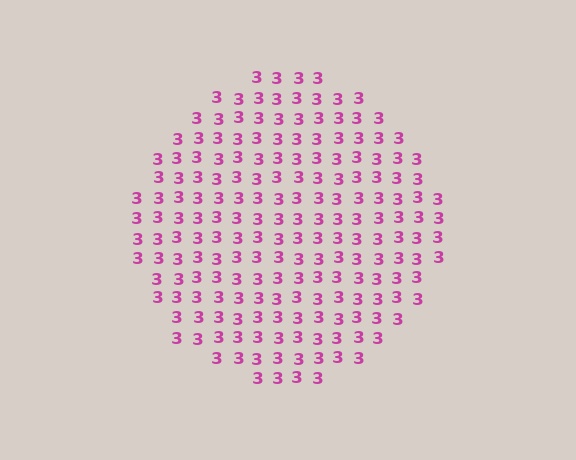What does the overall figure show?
The overall figure shows a circle.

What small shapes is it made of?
It is made of small digit 3's.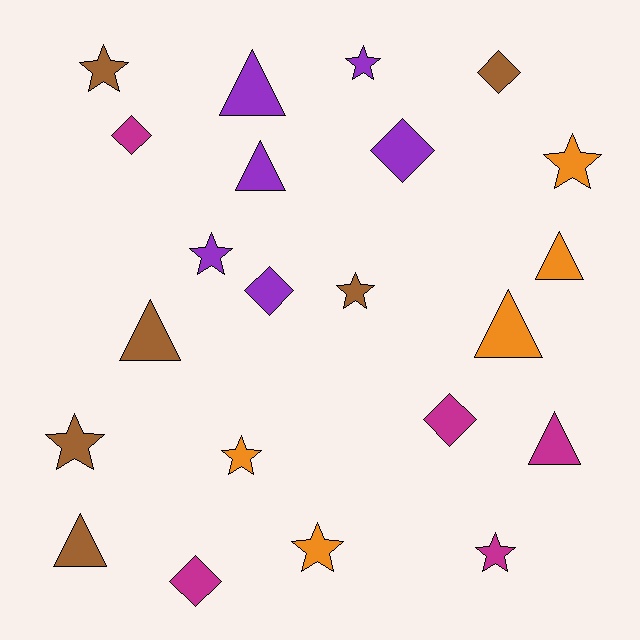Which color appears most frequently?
Brown, with 6 objects.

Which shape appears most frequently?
Star, with 9 objects.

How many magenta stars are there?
There is 1 magenta star.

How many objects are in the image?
There are 22 objects.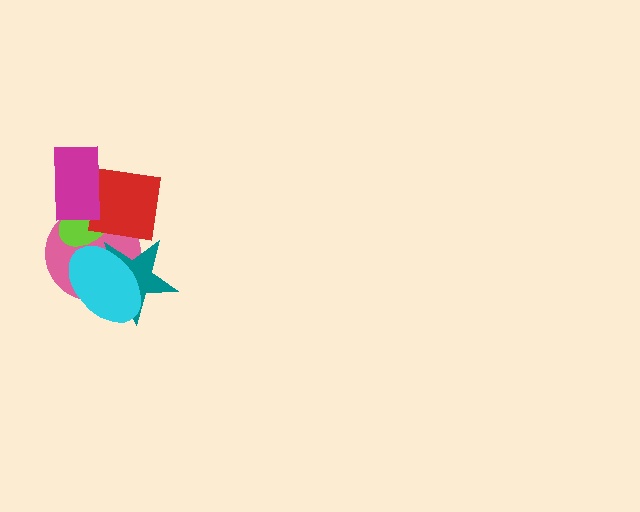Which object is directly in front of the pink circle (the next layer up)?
The lime ellipse is directly in front of the pink circle.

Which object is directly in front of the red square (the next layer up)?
The magenta rectangle is directly in front of the red square.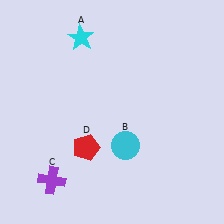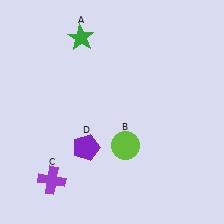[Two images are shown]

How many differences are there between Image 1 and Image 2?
There are 3 differences between the two images.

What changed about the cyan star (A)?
In Image 1, A is cyan. In Image 2, it changed to green.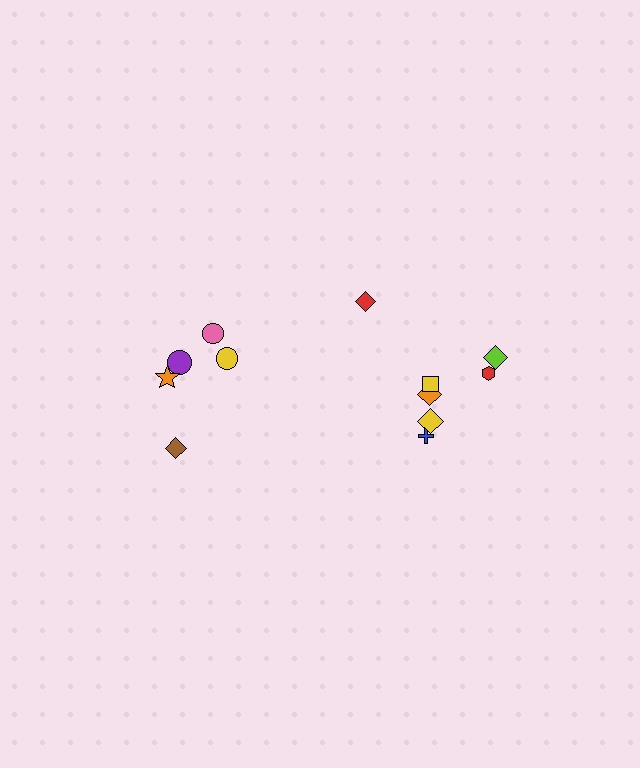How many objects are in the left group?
There are 5 objects.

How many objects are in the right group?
There are 7 objects.